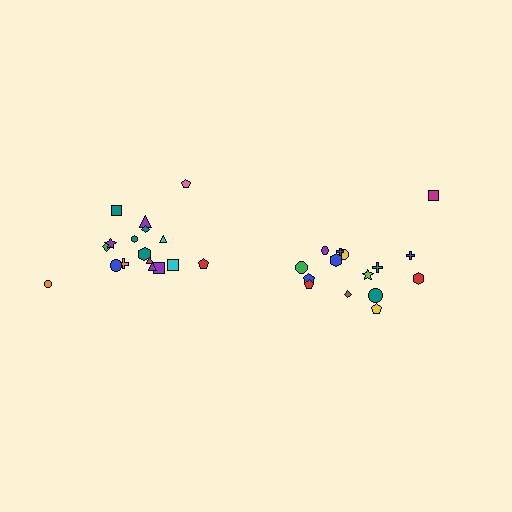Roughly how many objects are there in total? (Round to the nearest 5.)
Roughly 35 objects in total.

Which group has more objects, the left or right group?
The left group.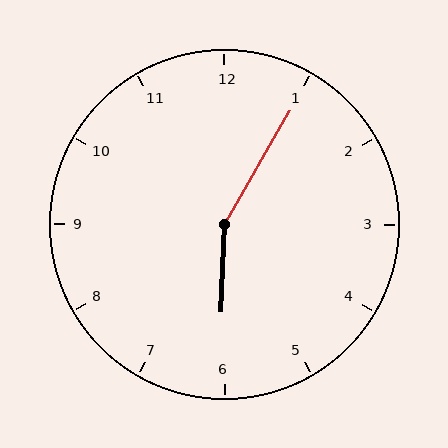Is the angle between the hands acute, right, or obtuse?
It is obtuse.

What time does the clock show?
6:05.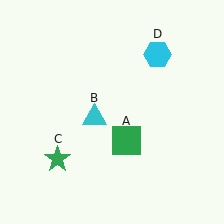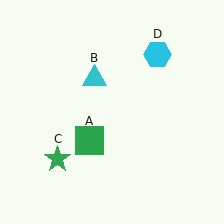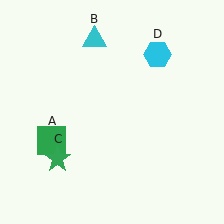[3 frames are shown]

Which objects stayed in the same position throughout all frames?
Green star (object C) and cyan hexagon (object D) remained stationary.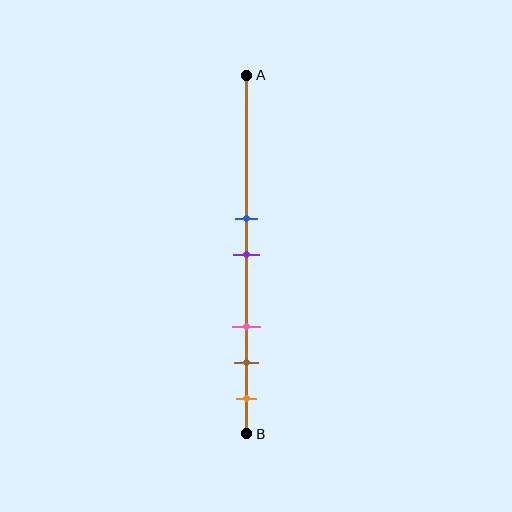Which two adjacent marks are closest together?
The blue and purple marks are the closest adjacent pair.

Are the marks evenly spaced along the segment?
No, the marks are not evenly spaced.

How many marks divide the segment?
There are 5 marks dividing the segment.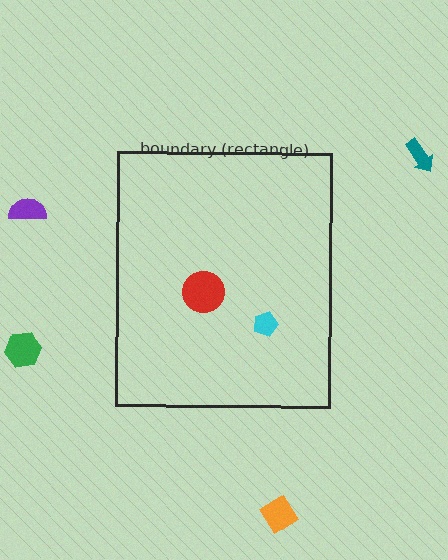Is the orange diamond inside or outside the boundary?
Outside.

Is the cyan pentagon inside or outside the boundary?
Inside.